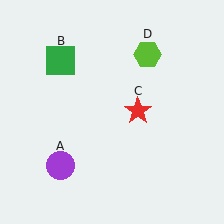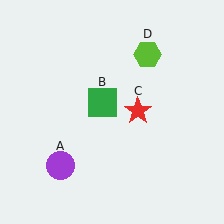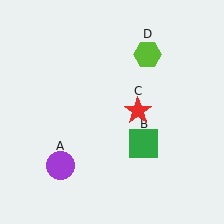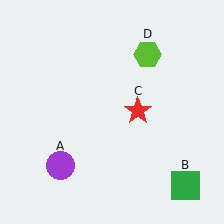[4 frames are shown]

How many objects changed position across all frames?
1 object changed position: green square (object B).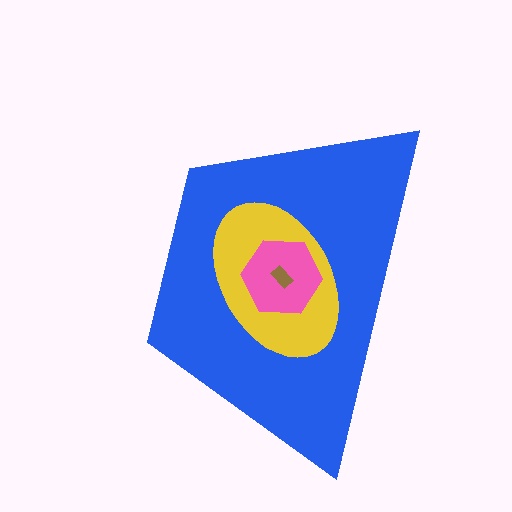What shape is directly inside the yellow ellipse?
The pink hexagon.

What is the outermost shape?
The blue trapezoid.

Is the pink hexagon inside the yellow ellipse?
Yes.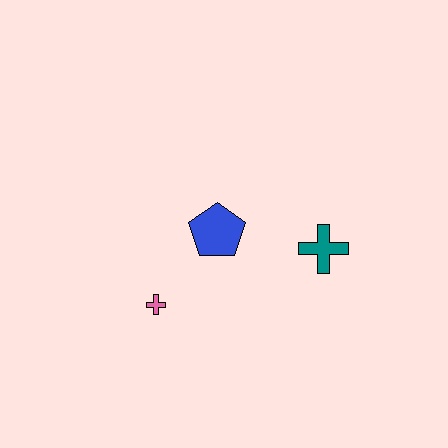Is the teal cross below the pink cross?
No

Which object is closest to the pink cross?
The blue pentagon is closest to the pink cross.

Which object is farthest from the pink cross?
The teal cross is farthest from the pink cross.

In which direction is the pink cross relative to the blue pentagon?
The pink cross is below the blue pentagon.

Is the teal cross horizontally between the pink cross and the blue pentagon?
No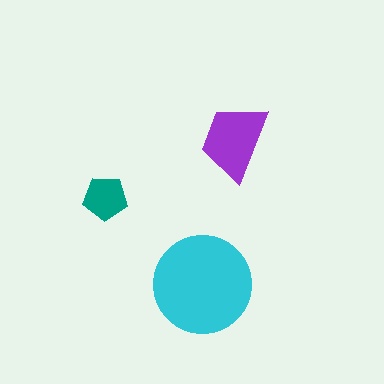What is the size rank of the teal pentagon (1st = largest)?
3rd.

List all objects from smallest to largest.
The teal pentagon, the purple trapezoid, the cyan circle.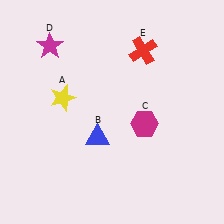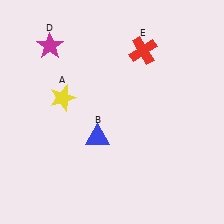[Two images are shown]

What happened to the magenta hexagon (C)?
The magenta hexagon (C) was removed in Image 2. It was in the bottom-right area of Image 1.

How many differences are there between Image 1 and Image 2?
There is 1 difference between the two images.